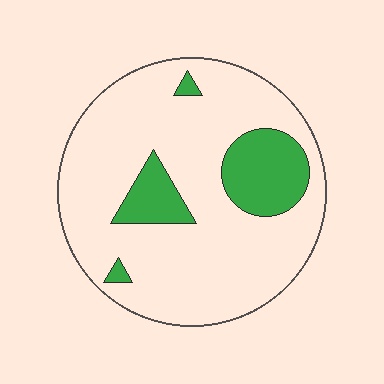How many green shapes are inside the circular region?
4.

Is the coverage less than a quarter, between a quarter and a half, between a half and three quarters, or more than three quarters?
Less than a quarter.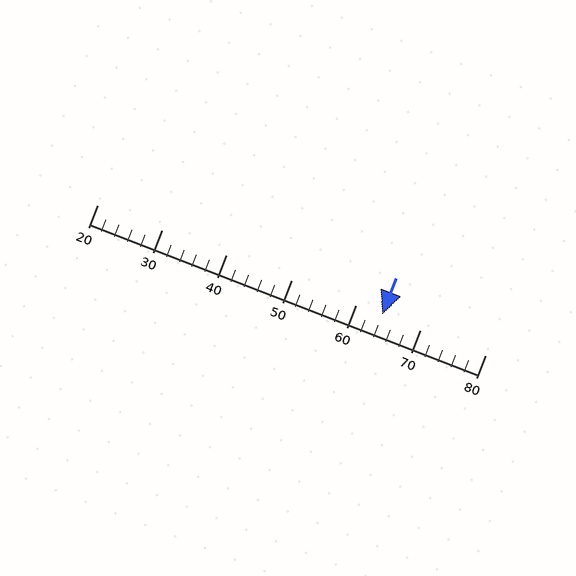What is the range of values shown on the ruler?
The ruler shows values from 20 to 80.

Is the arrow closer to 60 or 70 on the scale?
The arrow is closer to 60.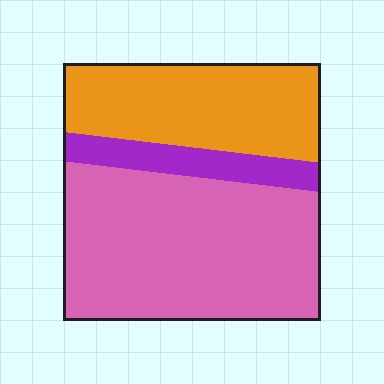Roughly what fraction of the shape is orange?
Orange covers 33% of the shape.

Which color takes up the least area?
Purple, at roughly 10%.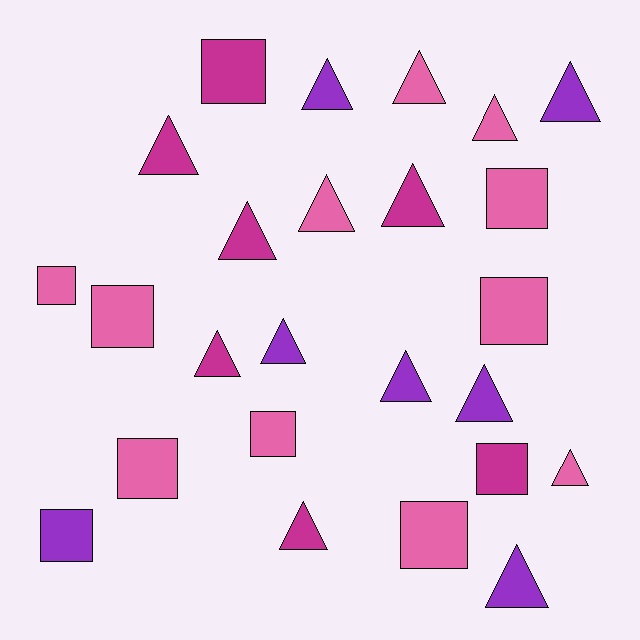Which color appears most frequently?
Pink, with 11 objects.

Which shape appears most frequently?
Triangle, with 15 objects.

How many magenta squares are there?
There are 2 magenta squares.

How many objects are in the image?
There are 25 objects.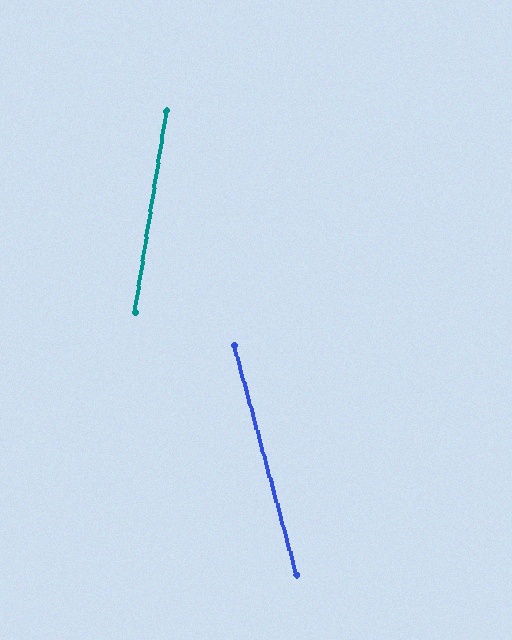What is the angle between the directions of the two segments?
Approximately 24 degrees.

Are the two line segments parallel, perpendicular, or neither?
Neither parallel nor perpendicular — they differ by about 24°.